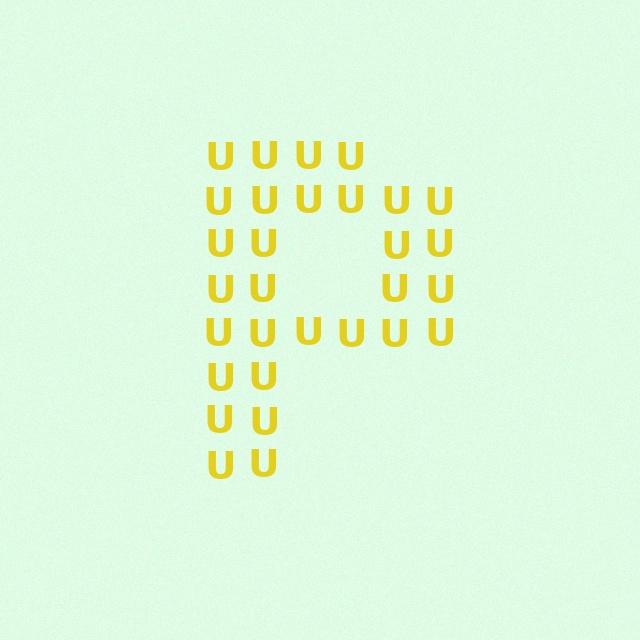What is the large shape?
The large shape is the letter P.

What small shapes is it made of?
It is made of small letter U's.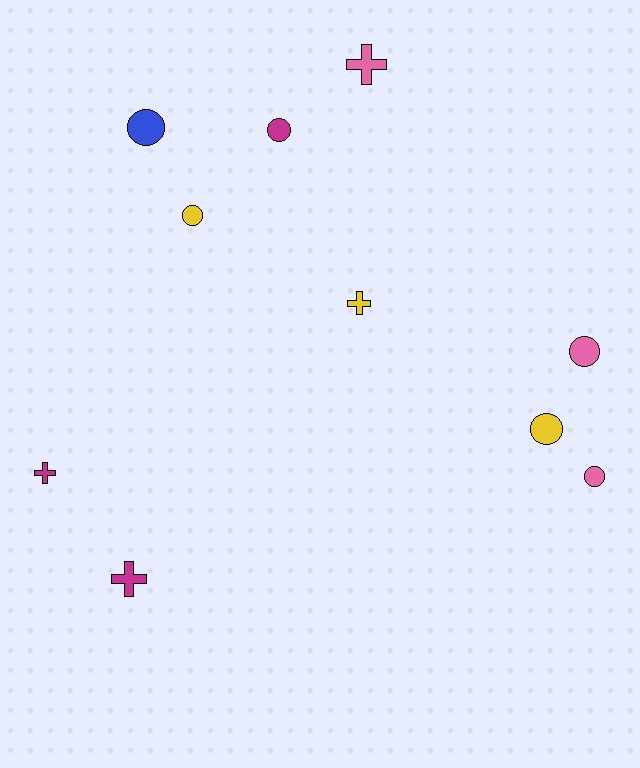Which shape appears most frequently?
Circle, with 6 objects.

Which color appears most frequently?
Magenta, with 3 objects.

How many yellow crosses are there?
There is 1 yellow cross.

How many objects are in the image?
There are 10 objects.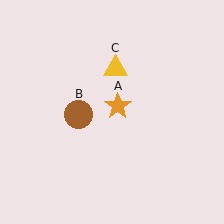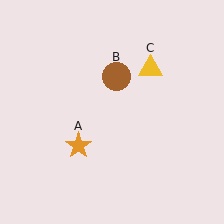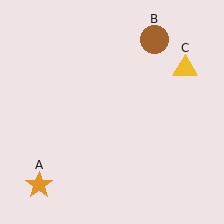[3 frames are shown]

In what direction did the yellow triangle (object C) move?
The yellow triangle (object C) moved right.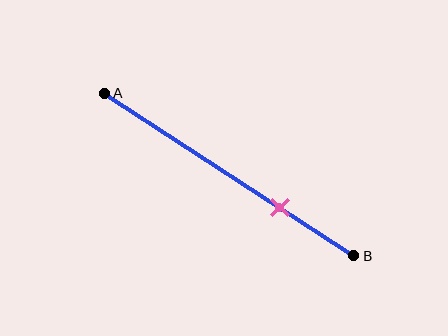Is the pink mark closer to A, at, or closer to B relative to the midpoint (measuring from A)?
The pink mark is closer to point B than the midpoint of segment AB.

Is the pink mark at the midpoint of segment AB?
No, the mark is at about 70% from A, not at the 50% midpoint.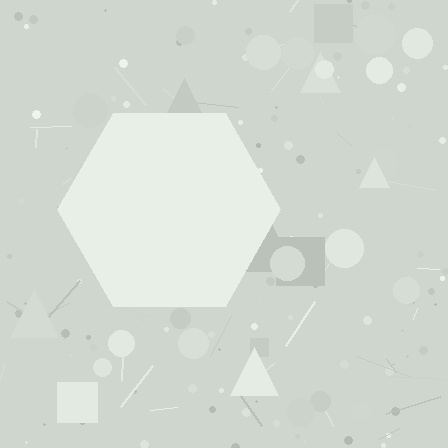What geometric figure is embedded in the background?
A hexagon is embedded in the background.